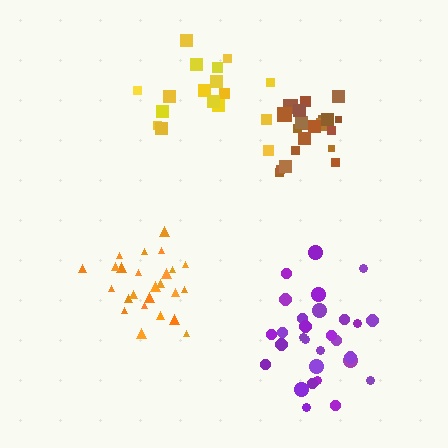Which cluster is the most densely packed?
Brown.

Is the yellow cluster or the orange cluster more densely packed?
Orange.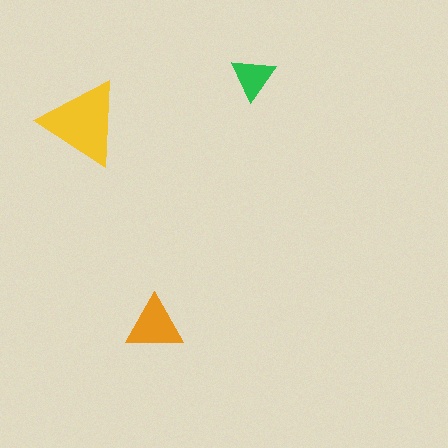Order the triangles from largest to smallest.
the yellow one, the orange one, the green one.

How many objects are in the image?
There are 3 objects in the image.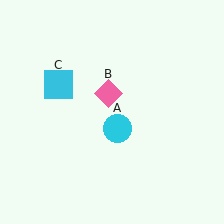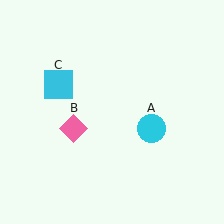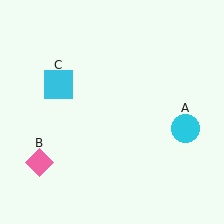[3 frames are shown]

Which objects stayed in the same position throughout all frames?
Cyan square (object C) remained stationary.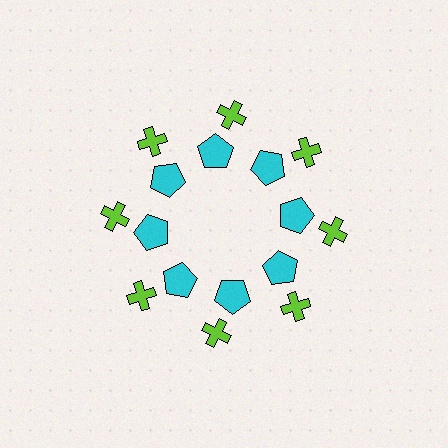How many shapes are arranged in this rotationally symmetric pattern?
There are 16 shapes, arranged in 8 groups of 2.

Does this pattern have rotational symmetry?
Yes, this pattern has 8-fold rotational symmetry. It looks the same after rotating 45 degrees around the center.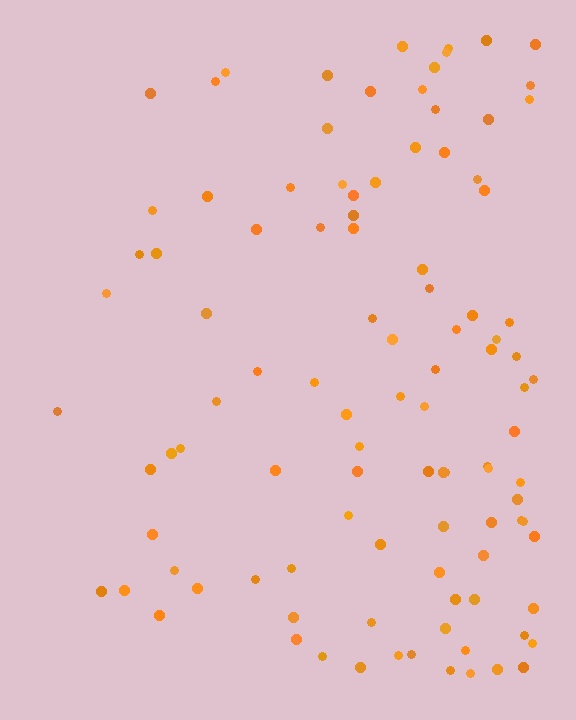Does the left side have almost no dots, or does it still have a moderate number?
Still a moderate number, just noticeably fewer than the right.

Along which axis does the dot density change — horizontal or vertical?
Horizontal.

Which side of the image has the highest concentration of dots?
The right.